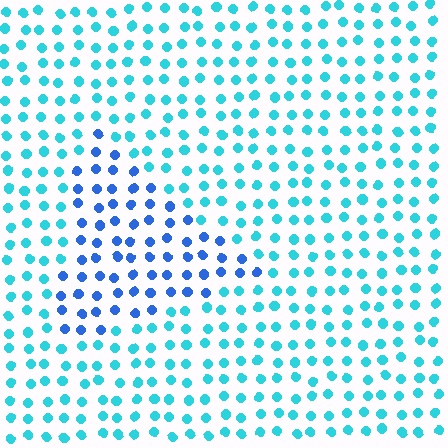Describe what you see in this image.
The image is filled with small cyan elements in a uniform arrangement. A triangle-shaped region is visible where the elements are tinted to a slightly different hue, forming a subtle color boundary.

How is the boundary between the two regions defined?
The boundary is defined purely by a slight shift in hue (about 36 degrees). Spacing, size, and orientation are identical on both sides.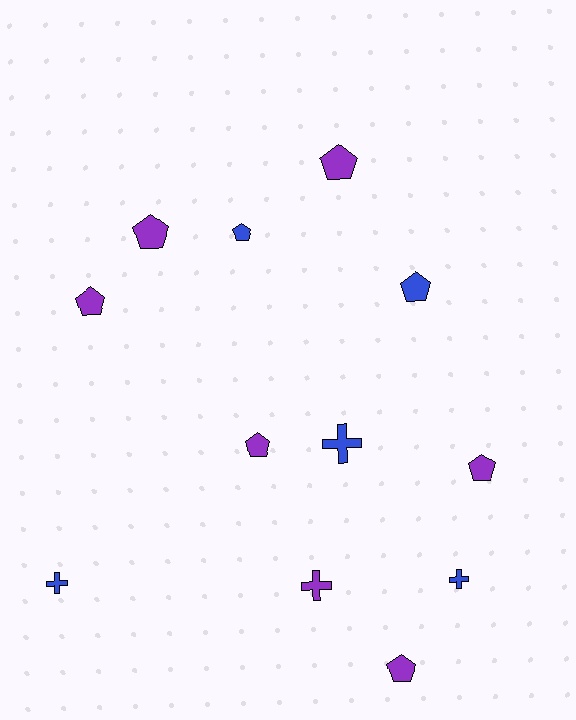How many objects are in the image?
There are 12 objects.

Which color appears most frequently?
Purple, with 7 objects.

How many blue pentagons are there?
There are 2 blue pentagons.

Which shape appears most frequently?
Pentagon, with 8 objects.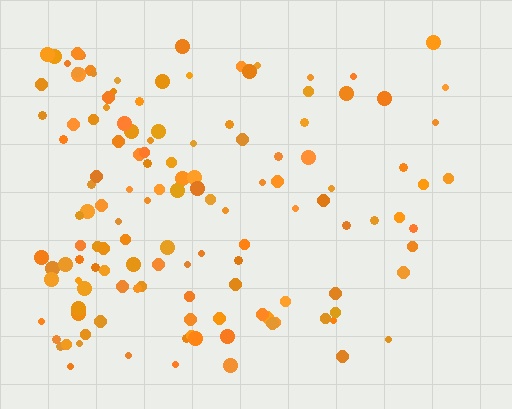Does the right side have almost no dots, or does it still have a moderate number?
Still a moderate number, just noticeably fewer than the left.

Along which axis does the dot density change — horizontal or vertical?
Horizontal.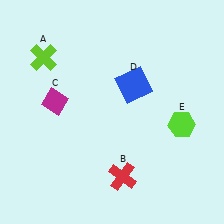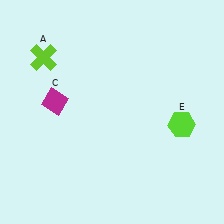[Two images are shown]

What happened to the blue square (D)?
The blue square (D) was removed in Image 2. It was in the top-right area of Image 1.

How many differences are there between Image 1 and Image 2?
There are 2 differences between the two images.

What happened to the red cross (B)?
The red cross (B) was removed in Image 2. It was in the bottom-right area of Image 1.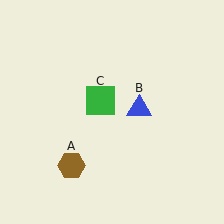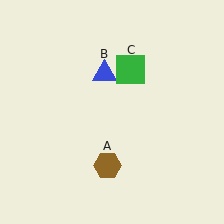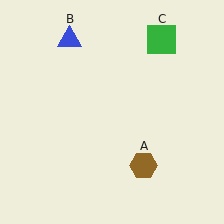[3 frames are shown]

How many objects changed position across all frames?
3 objects changed position: brown hexagon (object A), blue triangle (object B), green square (object C).